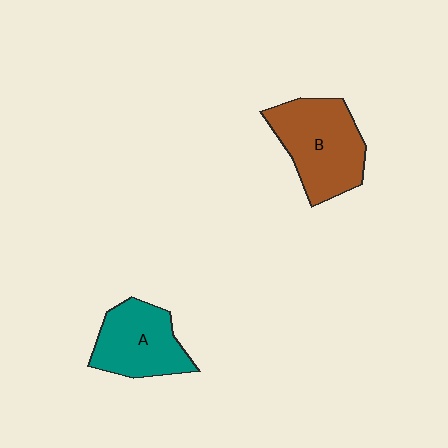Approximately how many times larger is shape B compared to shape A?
Approximately 1.2 times.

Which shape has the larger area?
Shape B (brown).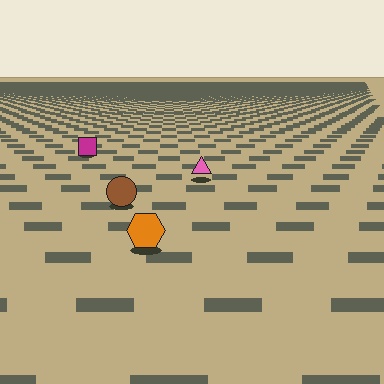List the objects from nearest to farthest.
From nearest to farthest: the orange hexagon, the brown circle, the pink triangle, the magenta square.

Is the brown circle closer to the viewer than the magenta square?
Yes. The brown circle is closer — you can tell from the texture gradient: the ground texture is coarser near it.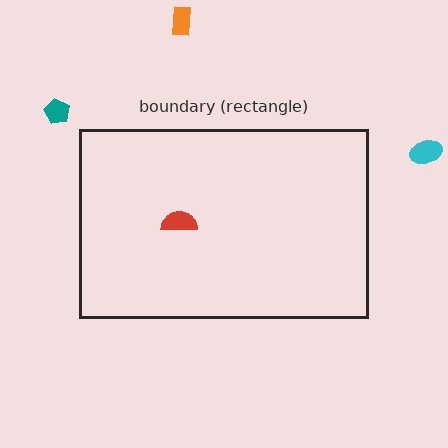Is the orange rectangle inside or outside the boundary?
Outside.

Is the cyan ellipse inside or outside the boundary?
Outside.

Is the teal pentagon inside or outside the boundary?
Outside.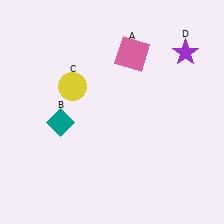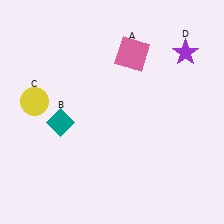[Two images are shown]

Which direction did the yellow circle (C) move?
The yellow circle (C) moved left.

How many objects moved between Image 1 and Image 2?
1 object moved between the two images.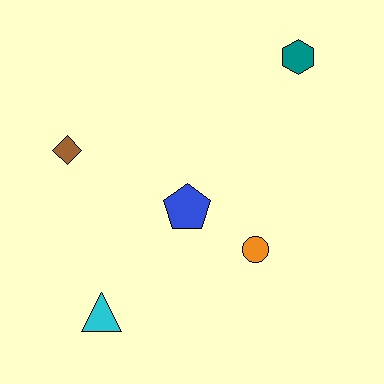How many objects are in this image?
There are 5 objects.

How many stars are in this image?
There are no stars.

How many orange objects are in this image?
There is 1 orange object.